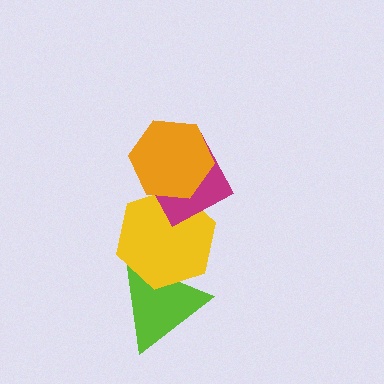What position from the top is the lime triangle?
The lime triangle is 4th from the top.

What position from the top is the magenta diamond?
The magenta diamond is 2nd from the top.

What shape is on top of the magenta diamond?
The orange hexagon is on top of the magenta diamond.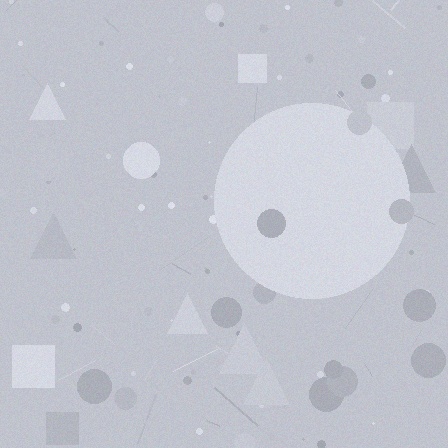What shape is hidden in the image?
A circle is hidden in the image.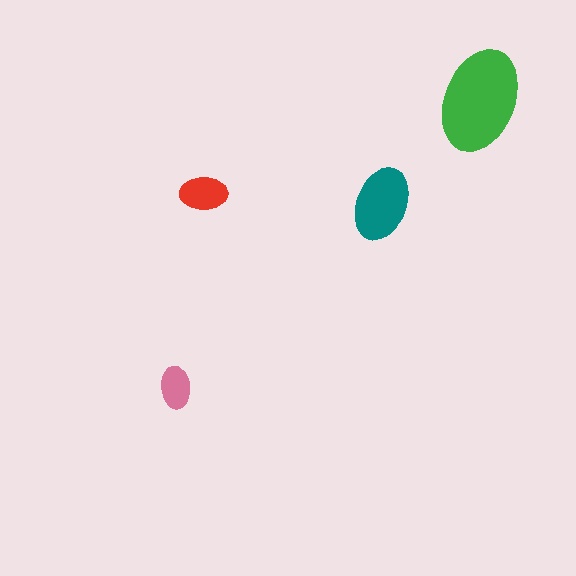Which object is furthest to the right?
The green ellipse is rightmost.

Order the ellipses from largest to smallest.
the green one, the teal one, the red one, the pink one.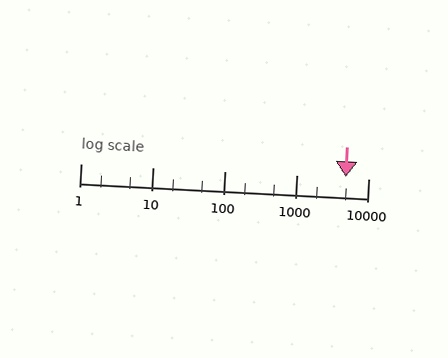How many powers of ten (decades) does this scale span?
The scale spans 4 decades, from 1 to 10000.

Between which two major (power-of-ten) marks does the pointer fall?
The pointer is between 1000 and 10000.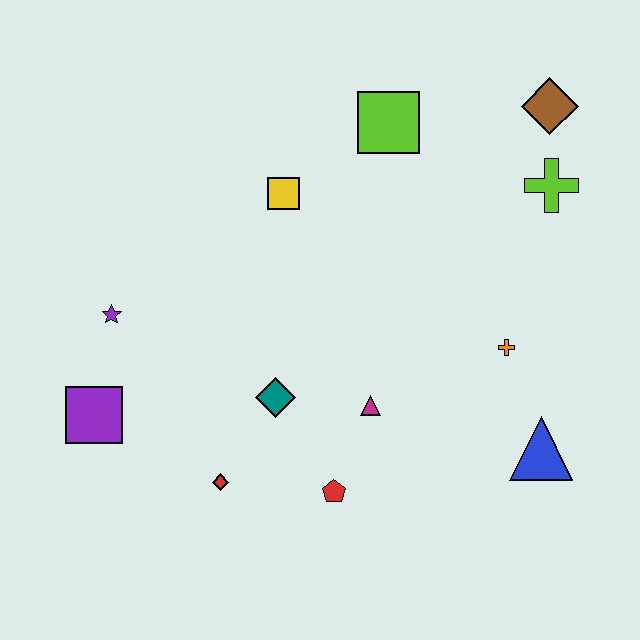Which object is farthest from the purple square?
The brown diamond is farthest from the purple square.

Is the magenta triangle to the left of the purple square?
No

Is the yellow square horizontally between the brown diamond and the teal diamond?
Yes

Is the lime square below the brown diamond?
Yes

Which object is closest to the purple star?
The purple square is closest to the purple star.